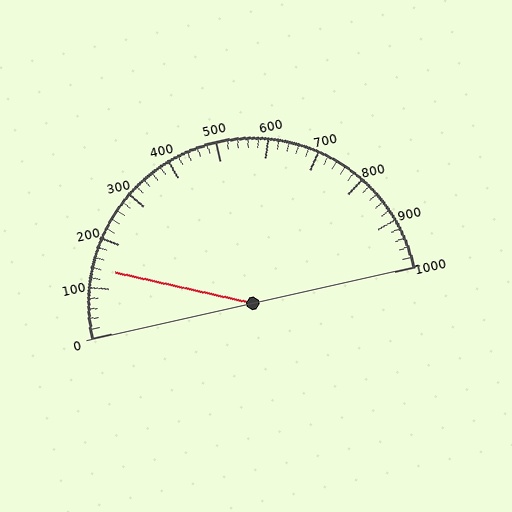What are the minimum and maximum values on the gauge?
The gauge ranges from 0 to 1000.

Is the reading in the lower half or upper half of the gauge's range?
The reading is in the lower half of the range (0 to 1000).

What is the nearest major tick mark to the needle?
The nearest major tick mark is 100.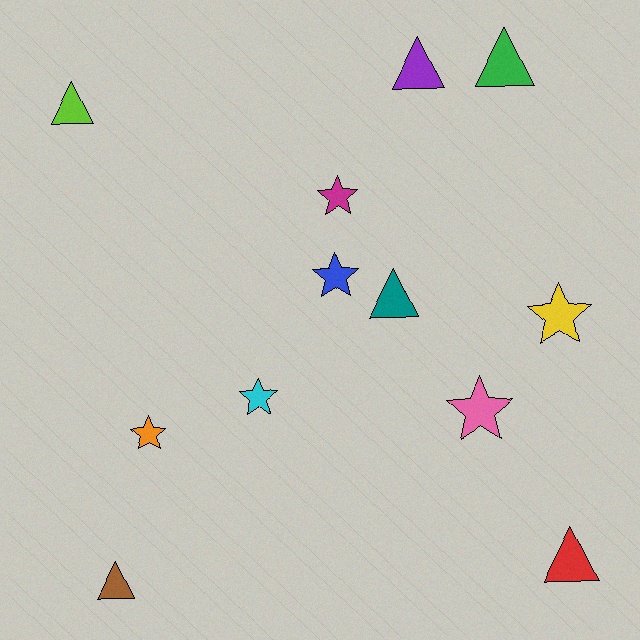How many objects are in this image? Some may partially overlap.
There are 12 objects.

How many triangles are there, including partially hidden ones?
There are 6 triangles.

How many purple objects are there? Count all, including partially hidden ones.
There is 1 purple object.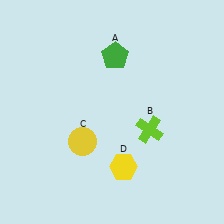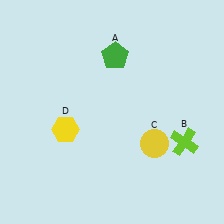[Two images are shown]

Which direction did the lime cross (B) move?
The lime cross (B) moved right.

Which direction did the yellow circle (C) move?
The yellow circle (C) moved right.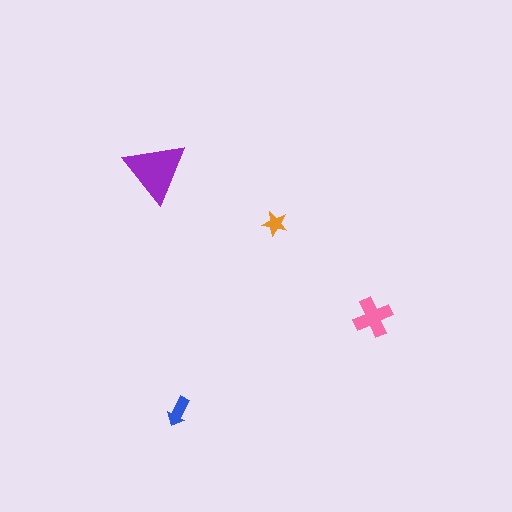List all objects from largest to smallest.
The purple triangle, the pink cross, the blue arrow, the orange star.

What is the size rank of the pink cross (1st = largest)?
2nd.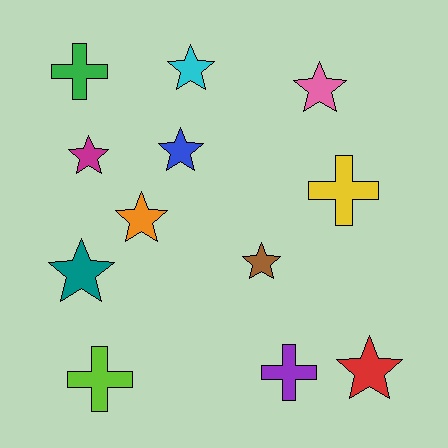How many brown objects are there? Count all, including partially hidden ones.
There is 1 brown object.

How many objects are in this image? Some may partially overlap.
There are 12 objects.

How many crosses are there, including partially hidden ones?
There are 4 crosses.